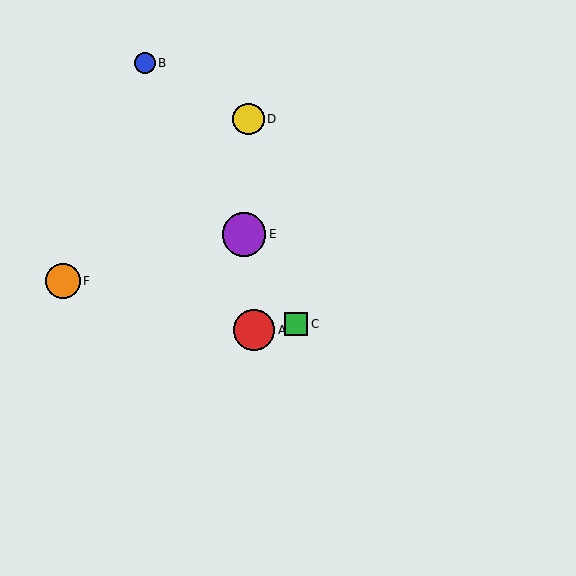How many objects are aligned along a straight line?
3 objects (B, C, E) are aligned along a straight line.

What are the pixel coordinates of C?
Object C is at (296, 324).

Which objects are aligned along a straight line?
Objects B, C, E are aligned along a straight line.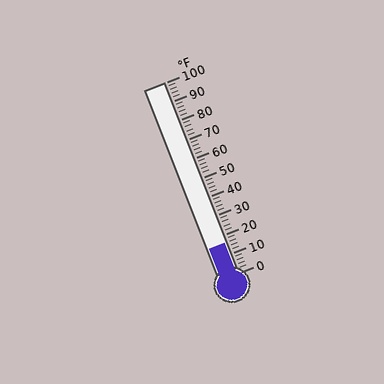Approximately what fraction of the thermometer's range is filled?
The thermometer is filled to approximately 15% of its range.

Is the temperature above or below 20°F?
The temperature is below 20°F.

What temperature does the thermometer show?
The thermometer shows approximately 16°F.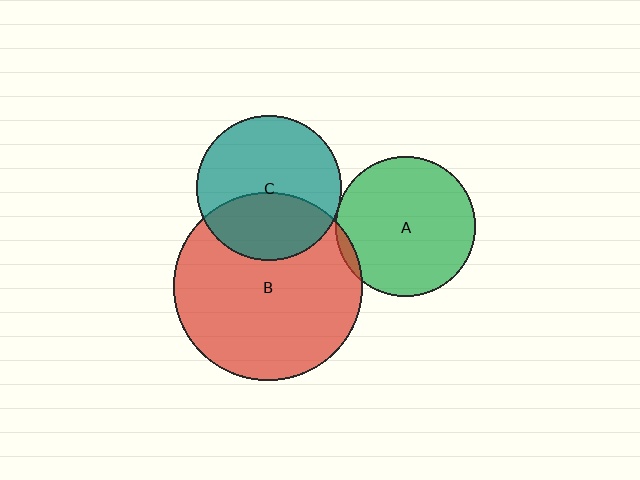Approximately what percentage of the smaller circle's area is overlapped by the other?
Approximately 5%.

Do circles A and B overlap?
Yes.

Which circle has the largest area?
Circle B (red).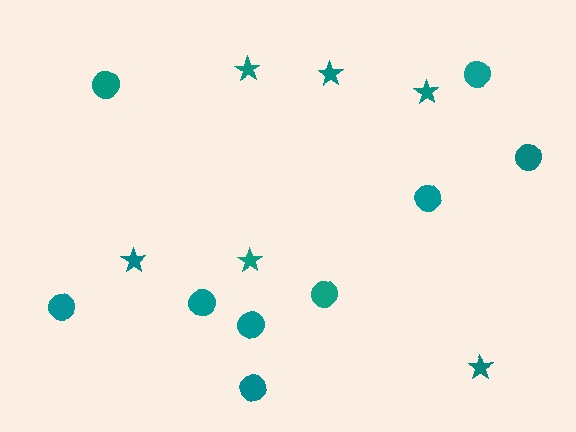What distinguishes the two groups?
There are 2 groups: one group of stars (6) and one group of circles (9).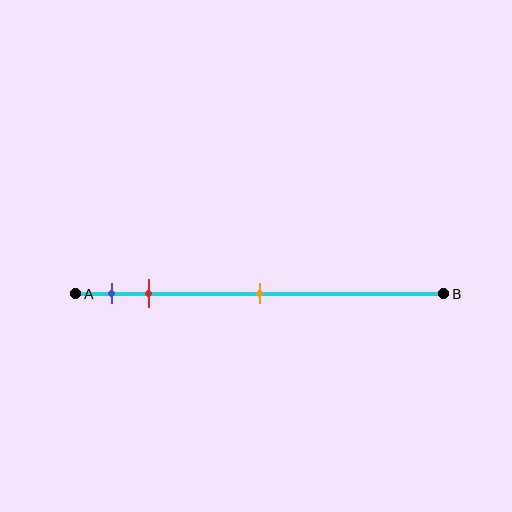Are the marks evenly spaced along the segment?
No, the marks are not evenly spaced.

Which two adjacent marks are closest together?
The blue and red marks are the closest adjacent pair.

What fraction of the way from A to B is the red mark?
The red mark is approximately 20% (0.2) of the way from A to B.